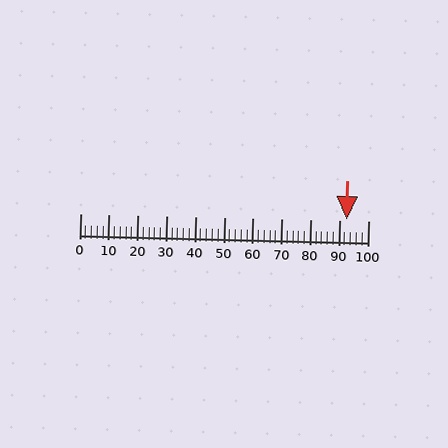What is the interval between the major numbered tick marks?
The major tick marks are spaced 10 units apart.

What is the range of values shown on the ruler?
The ruler shows values from 0 to 100.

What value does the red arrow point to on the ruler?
The red arrow points to approximately 92.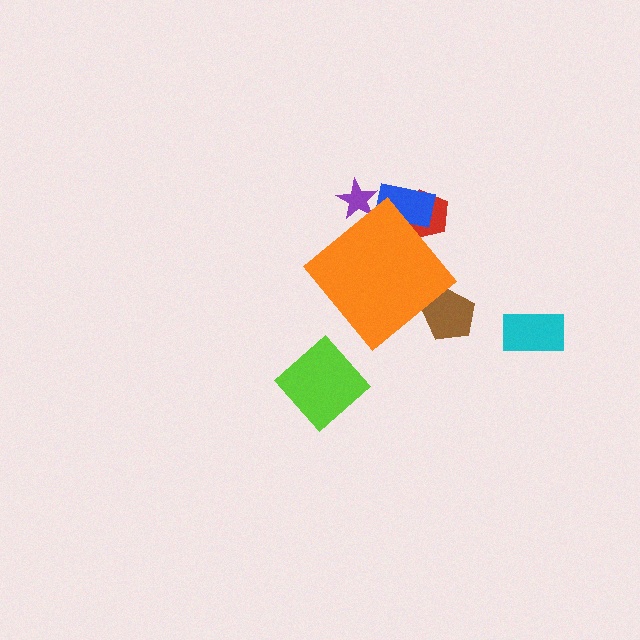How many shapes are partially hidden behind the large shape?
4 shapes are partially hidden.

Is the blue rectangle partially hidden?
Yes, the blue rectangle is partially hidden behind the orange diamond.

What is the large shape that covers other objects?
An orange diamond.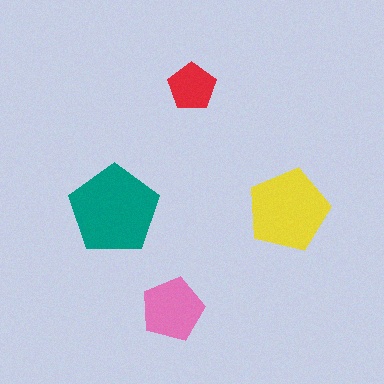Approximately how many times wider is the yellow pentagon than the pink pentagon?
About 1.5 times wider.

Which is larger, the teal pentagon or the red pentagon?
The teal one.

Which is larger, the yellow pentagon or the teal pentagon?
The teal one.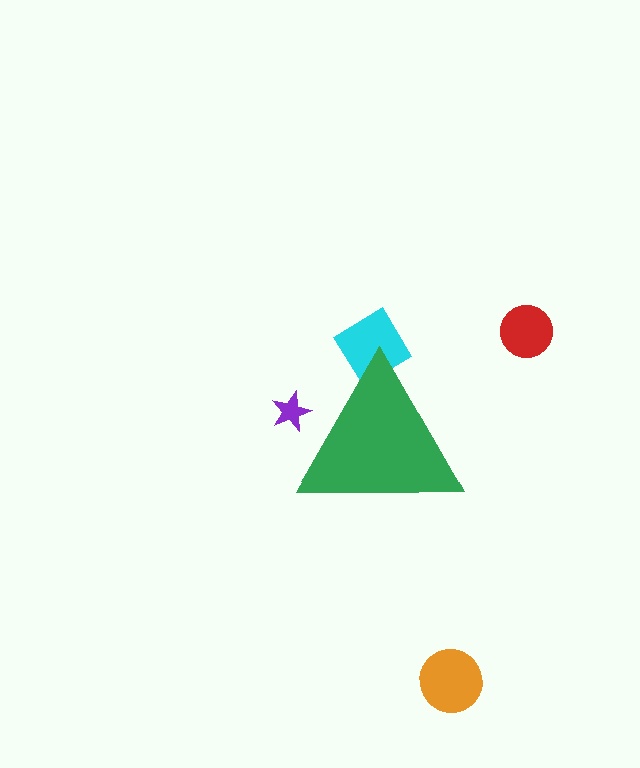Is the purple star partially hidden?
Yes, the purple star is partially hidden behind the green triangle.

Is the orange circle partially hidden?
No, the orange circle is fully visible.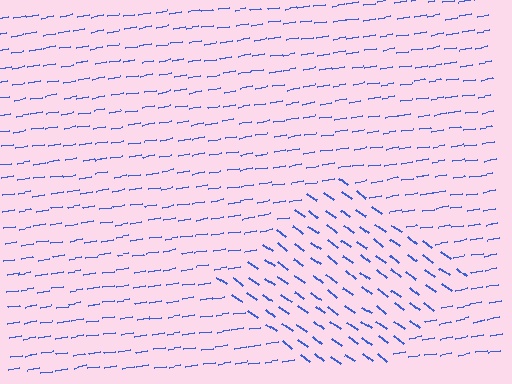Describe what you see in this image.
The image is filled with small blue line segments. A diamond region in the image has lines oriented differently from the surrounding lines, creating a visible texture boundary.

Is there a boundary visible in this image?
Yes, there is a texture boundary formed by a change in line orientation.